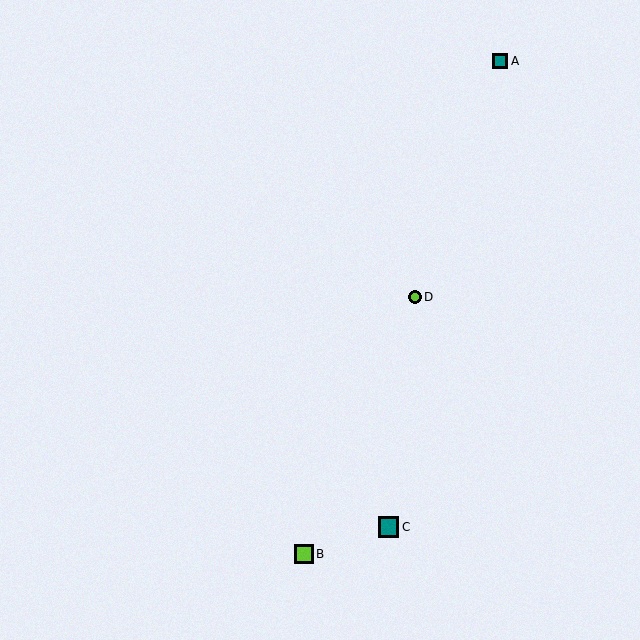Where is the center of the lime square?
The center of the lime square is at (304, 554).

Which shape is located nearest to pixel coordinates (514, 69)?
The teal square (labeled A) at (500, 61) is nearest to that location.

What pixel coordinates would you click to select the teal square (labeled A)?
Click at (500, 61) to select the teal square A.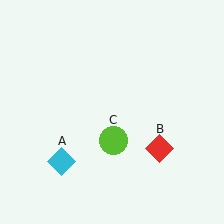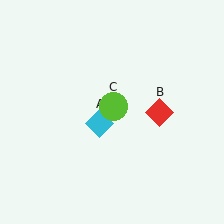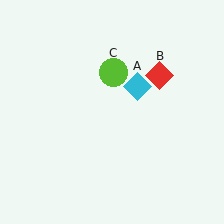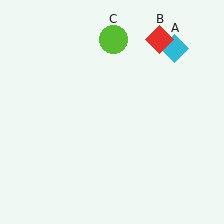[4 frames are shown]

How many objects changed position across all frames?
3 objects changed position: cyan diamond (object A), red diamond (object B), lime circle (object C).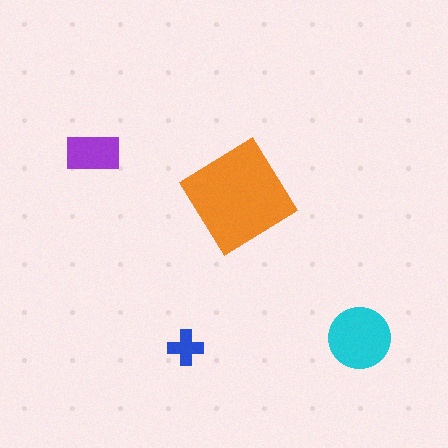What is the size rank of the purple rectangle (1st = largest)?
3rd.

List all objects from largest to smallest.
The orange diamond, the cyan circle, the purple rectangle, the blue cross.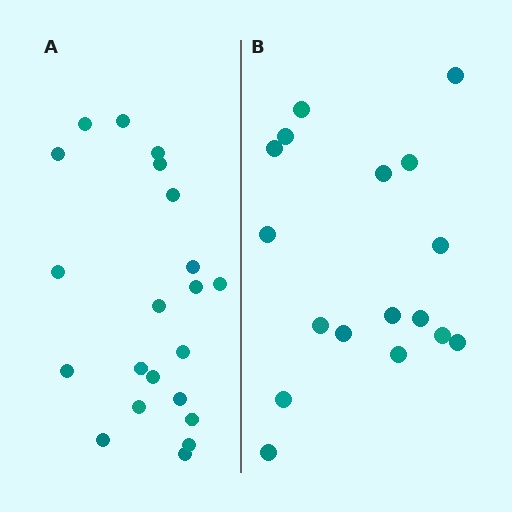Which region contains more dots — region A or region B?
Region A (the left region) has more dots.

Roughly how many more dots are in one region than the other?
Region A has about 4 more dots than region B.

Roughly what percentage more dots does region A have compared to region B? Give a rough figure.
About 25% more.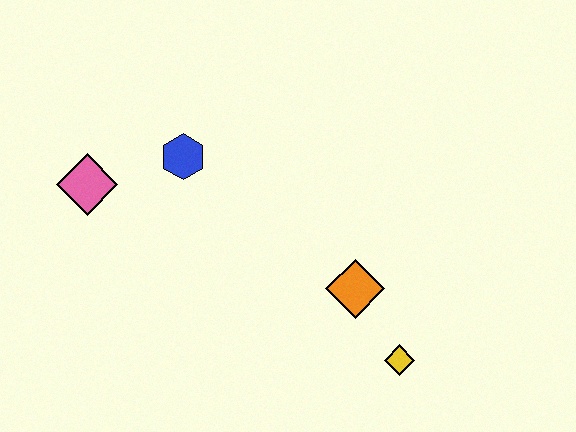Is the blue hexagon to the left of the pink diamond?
No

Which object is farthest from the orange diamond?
The pink diamond is farthest from the orange diamond.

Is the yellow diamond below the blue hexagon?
Yes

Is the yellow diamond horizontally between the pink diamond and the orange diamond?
No